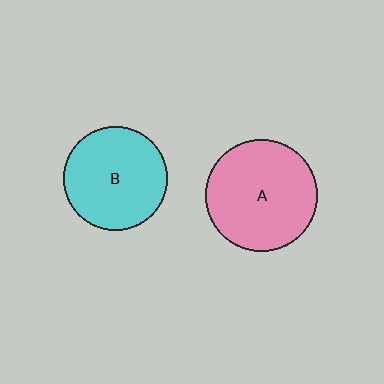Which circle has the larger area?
Circle A (pink).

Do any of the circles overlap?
No, none of the circles overlap.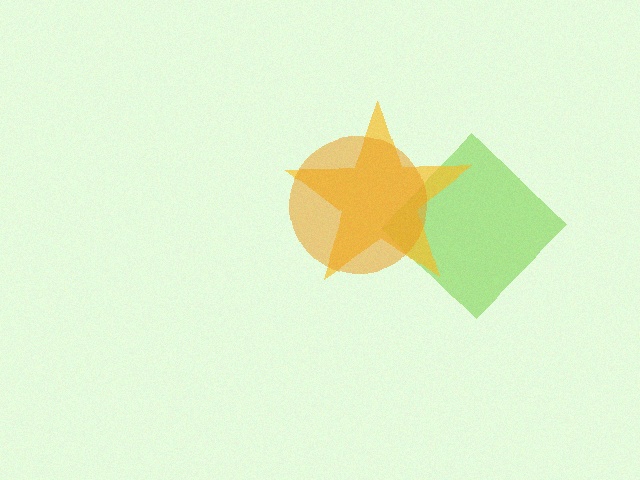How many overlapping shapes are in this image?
There are 3 overlapping shapes in the image.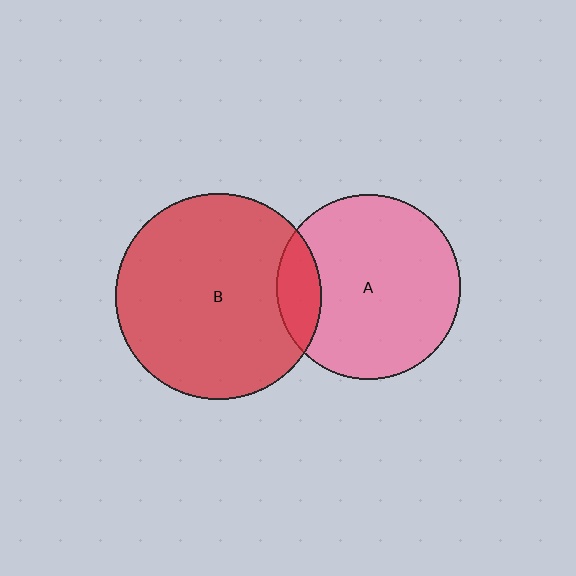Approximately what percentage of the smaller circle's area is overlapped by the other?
Approximately 15%.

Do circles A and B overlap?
Yes.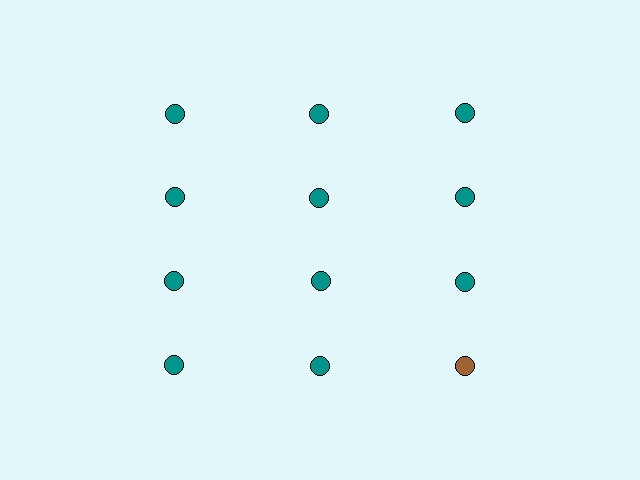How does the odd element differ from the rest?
It has a different color: brown instead of teal.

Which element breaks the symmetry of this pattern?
The brown circle in the fourth row, center column breaks the symmetry. All other shapes are teal circles.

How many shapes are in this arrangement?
There are 12 shapes arranged in a grid pattern.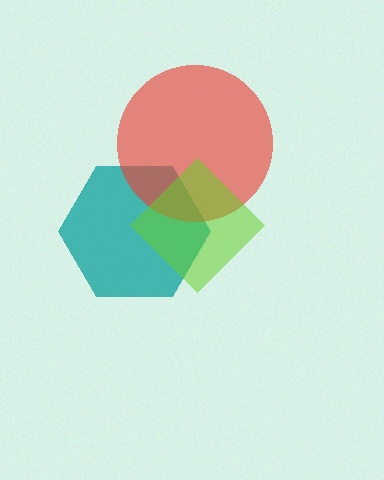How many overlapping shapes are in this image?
There are 3 overlapping shapes in the image.